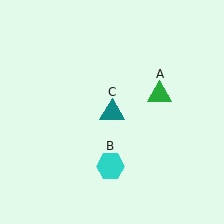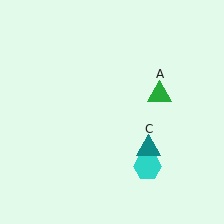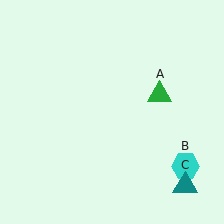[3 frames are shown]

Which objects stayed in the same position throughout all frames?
Green triangle (object A) remained stationary.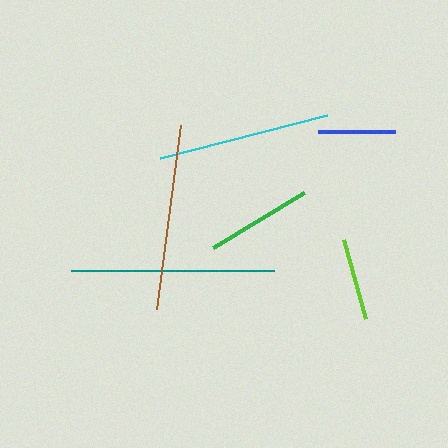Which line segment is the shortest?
The blue line is the shortest at approximately 76 pixels.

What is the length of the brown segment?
The brown segment is approximately 186 pixels long.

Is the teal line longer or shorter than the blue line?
The teal line is longer than the blue line.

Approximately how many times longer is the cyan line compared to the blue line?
The cyan line is approximately 2.3 times the length of the blue line.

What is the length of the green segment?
The green segment is approximately 106 pixels long.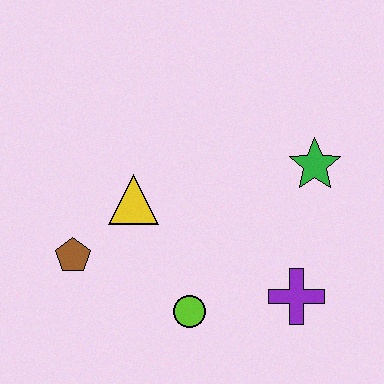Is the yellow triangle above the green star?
No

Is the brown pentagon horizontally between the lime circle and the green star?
No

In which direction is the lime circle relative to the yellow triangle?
The lime circle is below the yellow triangle.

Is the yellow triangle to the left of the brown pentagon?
No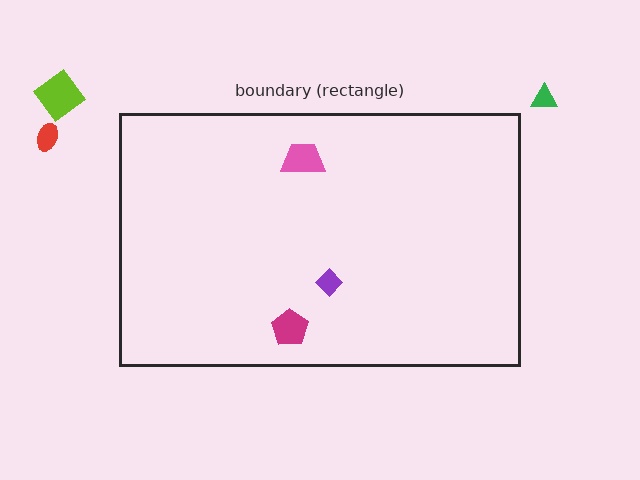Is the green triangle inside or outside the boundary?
Outside.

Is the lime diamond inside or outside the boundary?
Outside.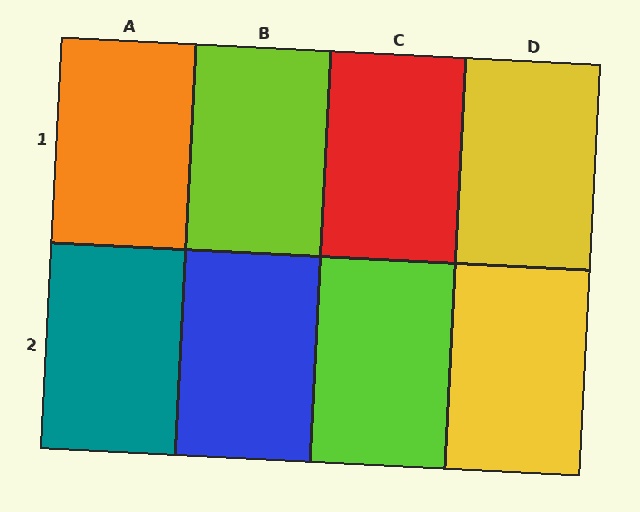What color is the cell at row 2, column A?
Teal.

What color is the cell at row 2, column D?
Yellow.